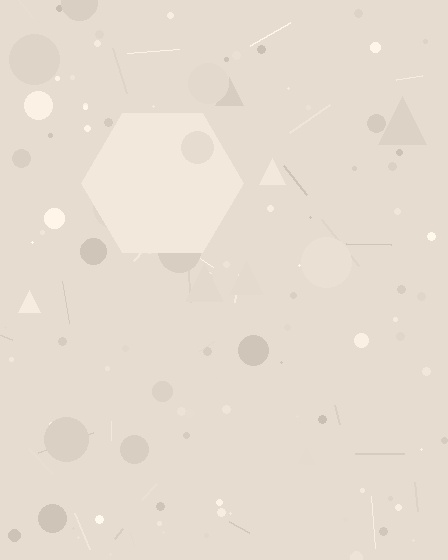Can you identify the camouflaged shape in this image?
The camouflaged shape is a hexagon.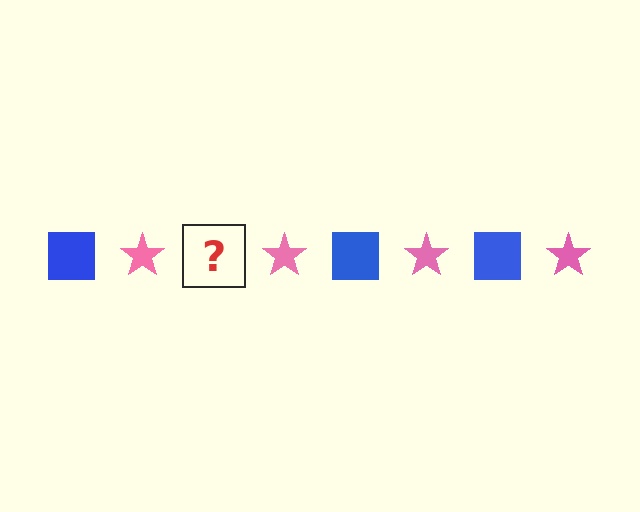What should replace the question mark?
The question mark should be replaced with a blue square.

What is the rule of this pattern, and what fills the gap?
The rule is that the pattern alternates between blue square and pink star. The gap should be filled with a blue square.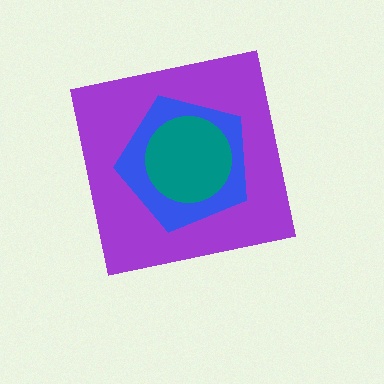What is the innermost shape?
The teal circle.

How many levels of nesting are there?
3.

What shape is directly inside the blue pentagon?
The teal circle.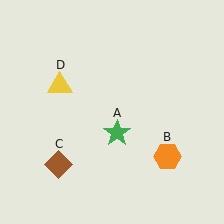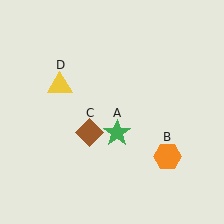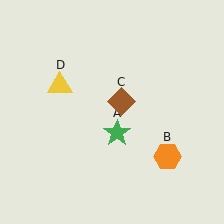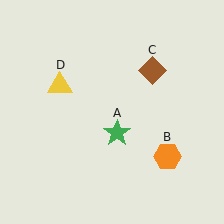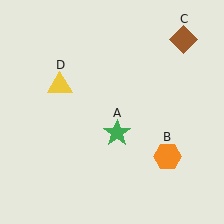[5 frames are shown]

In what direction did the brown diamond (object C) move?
The brown diamond (object C) moved up and to the right.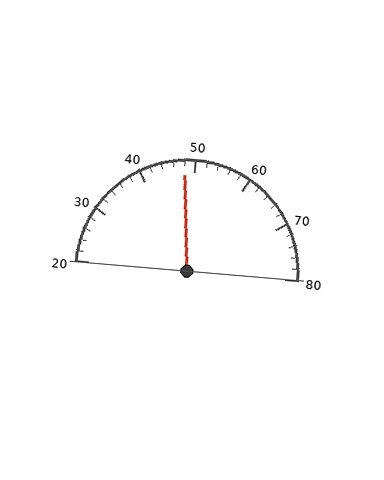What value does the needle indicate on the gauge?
The needle indicates approximately 48.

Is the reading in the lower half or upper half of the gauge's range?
The reading is in the lower half of the range (20 to 80).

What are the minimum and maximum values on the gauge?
The gauge ranges from 20 to 80.